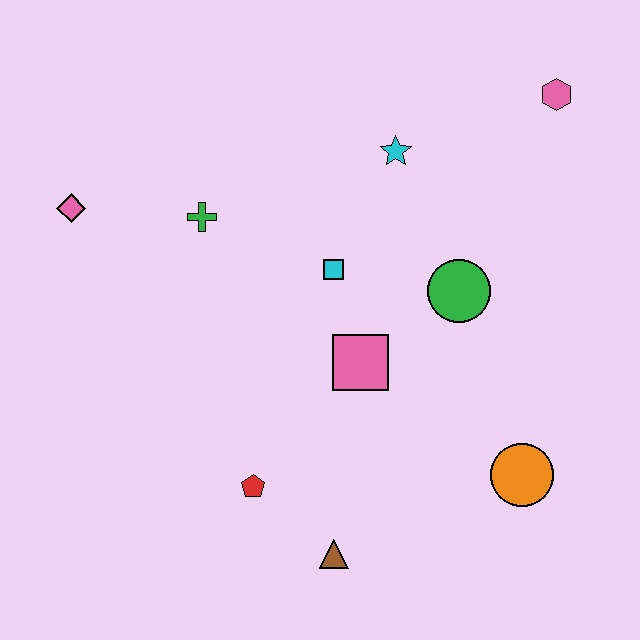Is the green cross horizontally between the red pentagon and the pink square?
No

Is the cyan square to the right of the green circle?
No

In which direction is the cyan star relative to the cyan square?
The cyan star is above the cyan square.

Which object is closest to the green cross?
The pink diamond is closest to the green cross.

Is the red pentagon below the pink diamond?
Yes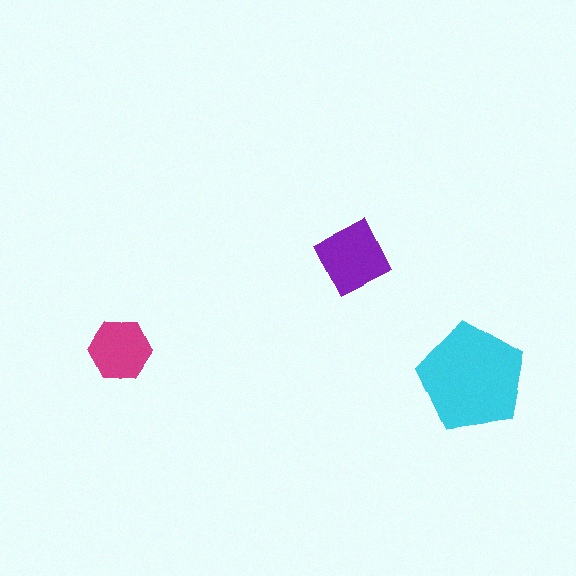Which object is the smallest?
The magenta hexagon.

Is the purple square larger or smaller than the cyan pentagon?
Smaller.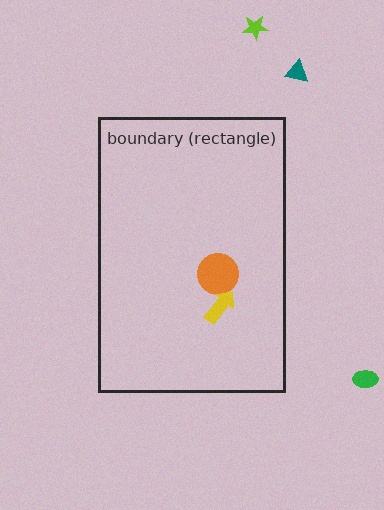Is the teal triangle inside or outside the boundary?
Outside.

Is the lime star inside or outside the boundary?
Outside.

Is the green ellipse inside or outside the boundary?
Outside.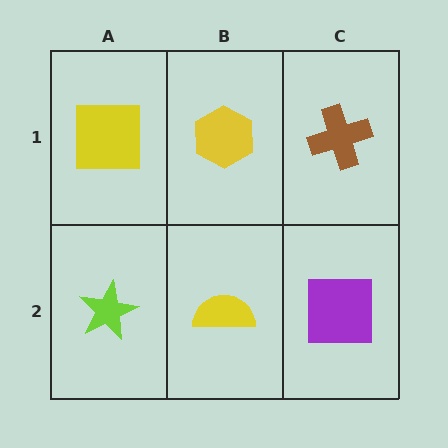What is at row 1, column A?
A yellow square.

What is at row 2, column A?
A lime star.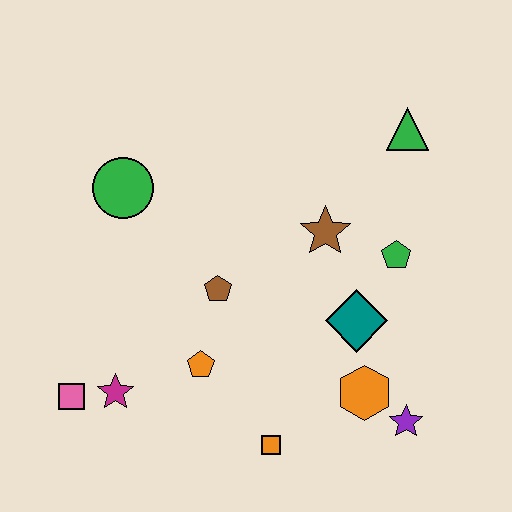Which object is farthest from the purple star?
The green circle is farthest from the purple star.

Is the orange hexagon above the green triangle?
No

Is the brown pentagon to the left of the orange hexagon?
Yes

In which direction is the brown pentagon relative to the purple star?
The brown pentagon is to the left of the purple star.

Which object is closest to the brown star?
The green pentagon is closest to the brown star.